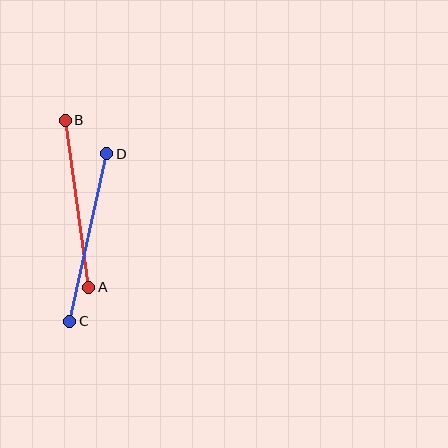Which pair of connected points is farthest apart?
Points C and D are farthest apart.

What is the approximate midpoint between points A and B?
The midpoint is at approximately (77, 204) pixels.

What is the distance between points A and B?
The distance is approximately 168 pixels.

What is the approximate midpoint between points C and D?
The midpoint is at approximately (88, 238) pixels.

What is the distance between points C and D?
The distance is approximately 172 pixels.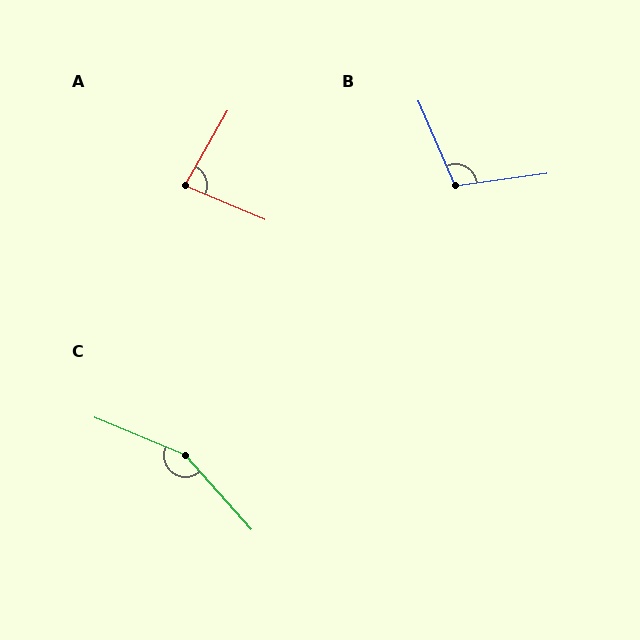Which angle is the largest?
C, at approximately 154 degrees.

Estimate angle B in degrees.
Approximately 106 degrees.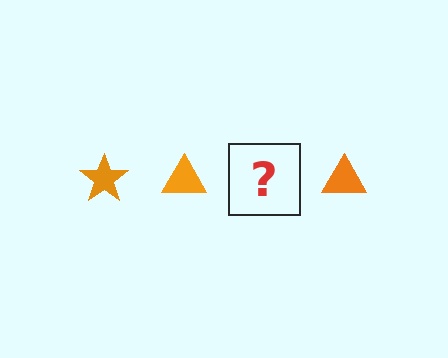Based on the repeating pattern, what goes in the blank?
The blank should be an orange star.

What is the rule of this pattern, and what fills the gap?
The rule is that the pattern cycles through star, triangle shapes in orange. The gap should be filled with an orange star.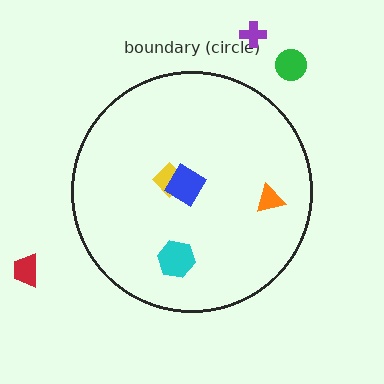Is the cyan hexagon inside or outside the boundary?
Inside.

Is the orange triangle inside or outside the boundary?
Inside.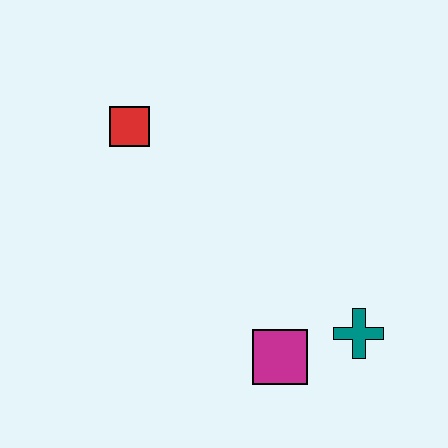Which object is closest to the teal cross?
The magenta square is closest to the teal cross.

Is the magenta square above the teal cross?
No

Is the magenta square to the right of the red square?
Yes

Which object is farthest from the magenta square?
The red square is farthest from the magenta square.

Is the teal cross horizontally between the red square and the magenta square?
No